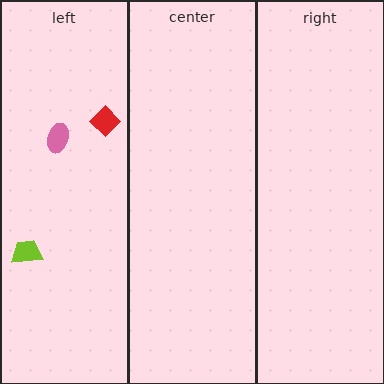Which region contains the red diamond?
The left region.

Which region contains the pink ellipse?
The left region.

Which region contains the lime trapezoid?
The left region.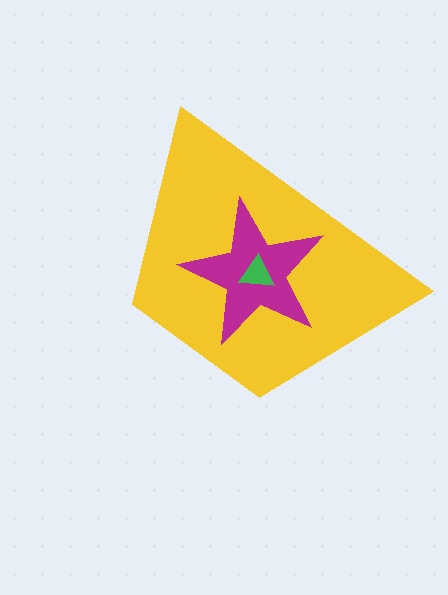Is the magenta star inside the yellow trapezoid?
Yes.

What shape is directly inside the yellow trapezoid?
The magenta star.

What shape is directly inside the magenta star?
The green triangle.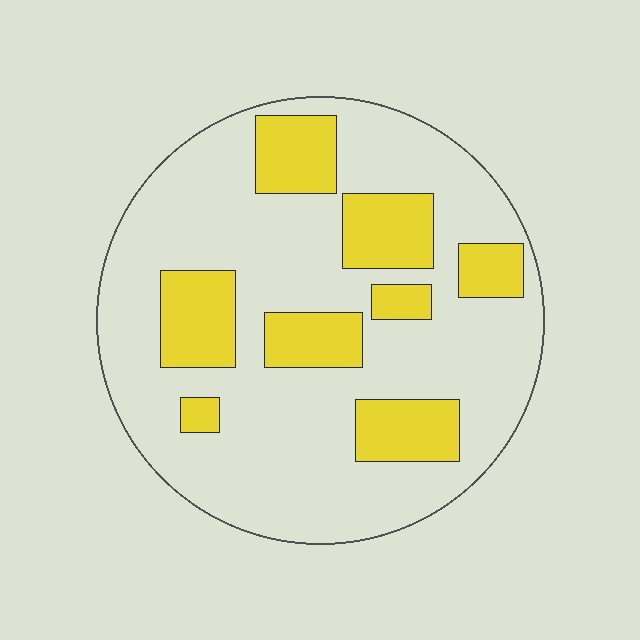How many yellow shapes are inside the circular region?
8.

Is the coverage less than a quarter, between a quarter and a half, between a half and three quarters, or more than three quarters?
Between a quarter and a half.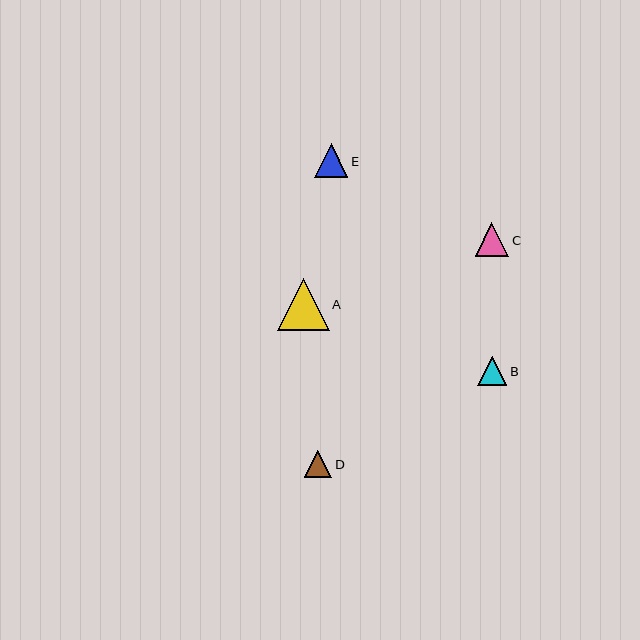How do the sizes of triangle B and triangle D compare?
Triangle B and triangle D are approximately the same size.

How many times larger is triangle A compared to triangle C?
Triangle A is approximately 1.5 times the size of triangle C.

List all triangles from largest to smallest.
From largest to smallest: A, C, E, B, D.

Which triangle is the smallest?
Triangle D is the smallest with a size of approximately 28 pixels.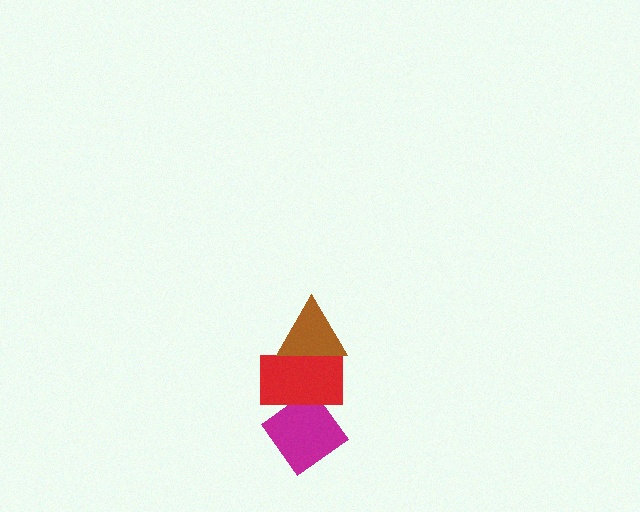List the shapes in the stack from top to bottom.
From top to bottom: the brown triangle, the red rectangle, the magenta diamond.